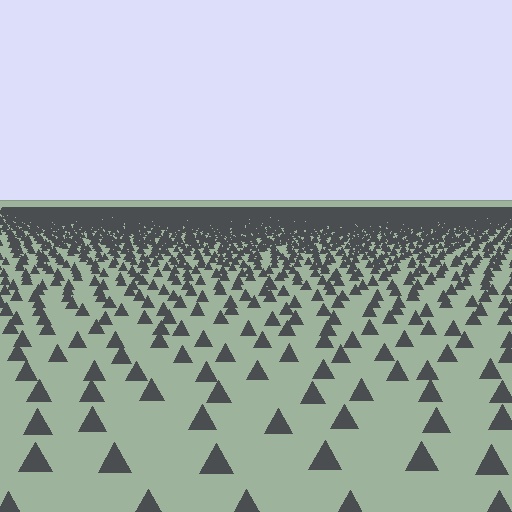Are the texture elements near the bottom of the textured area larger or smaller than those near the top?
Larger. Near the bottom, elements are closer to the viewer and appear at a bigger on-screen size.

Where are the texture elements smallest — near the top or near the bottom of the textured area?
Near the top.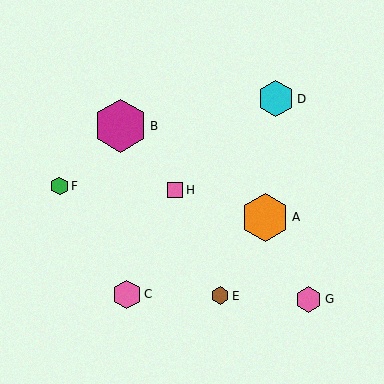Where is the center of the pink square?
The center of the pink square is at (175, 190).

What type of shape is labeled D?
Shape D is a cyan hexagon.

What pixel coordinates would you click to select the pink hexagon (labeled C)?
Click at (127, 294) to select the pink hexagon C.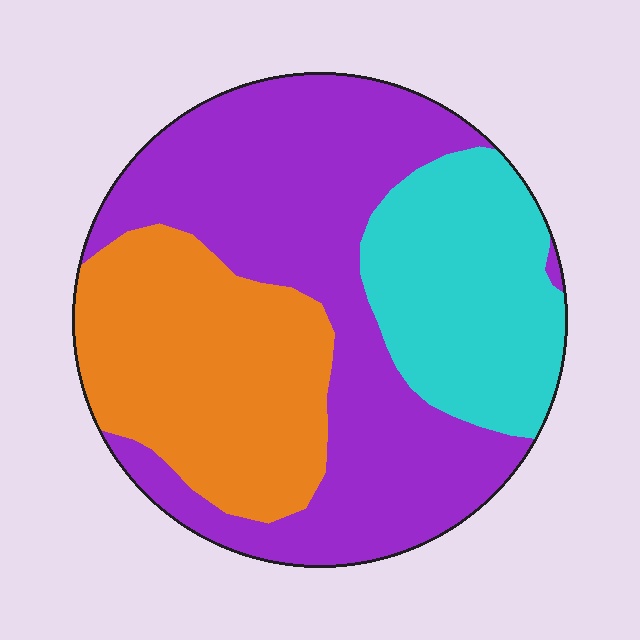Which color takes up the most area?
Purple, at roughly 50%.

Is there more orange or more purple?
Purple.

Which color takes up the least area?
Cyan, at roughly 25%.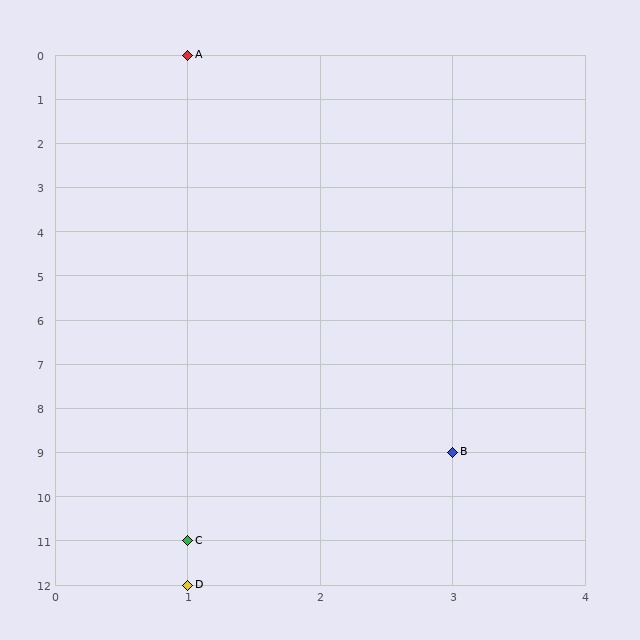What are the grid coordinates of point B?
Point B is at grid coordinates (3, 9).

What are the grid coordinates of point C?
Point C is at grid coordinates (1, 11).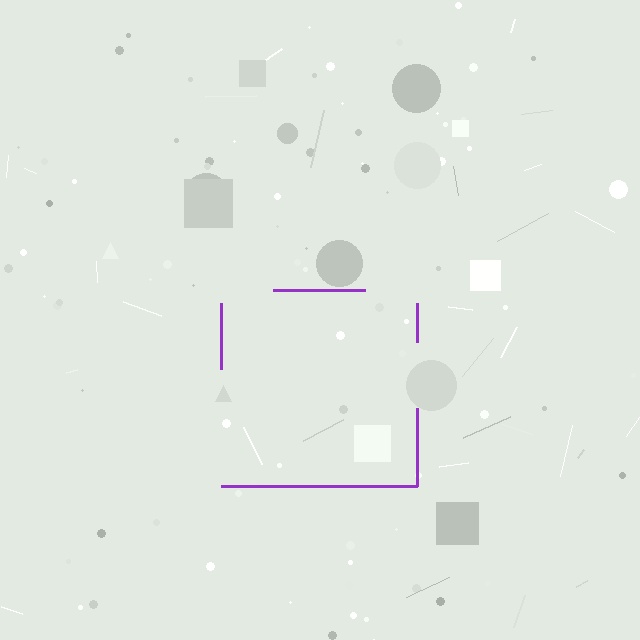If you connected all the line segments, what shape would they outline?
They would outline a square.